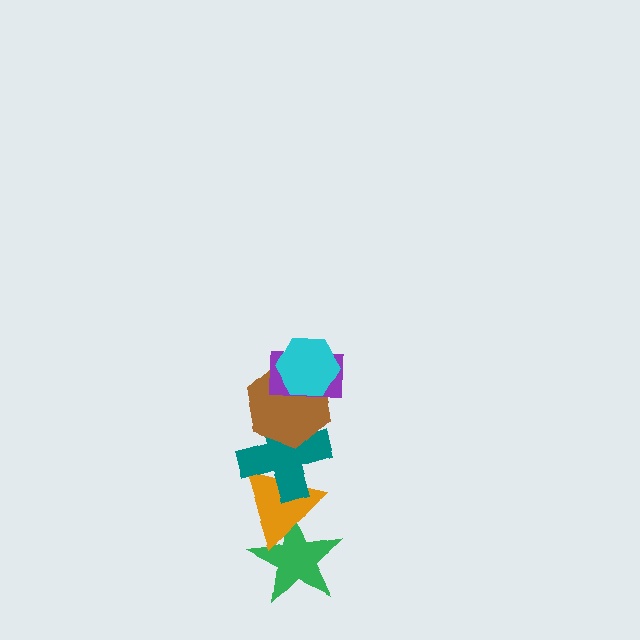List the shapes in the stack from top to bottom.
From top to bottom: the cyan hexagon, the purple rectangle, the brown hexagon, the teal cross, the orange triangle, the green star.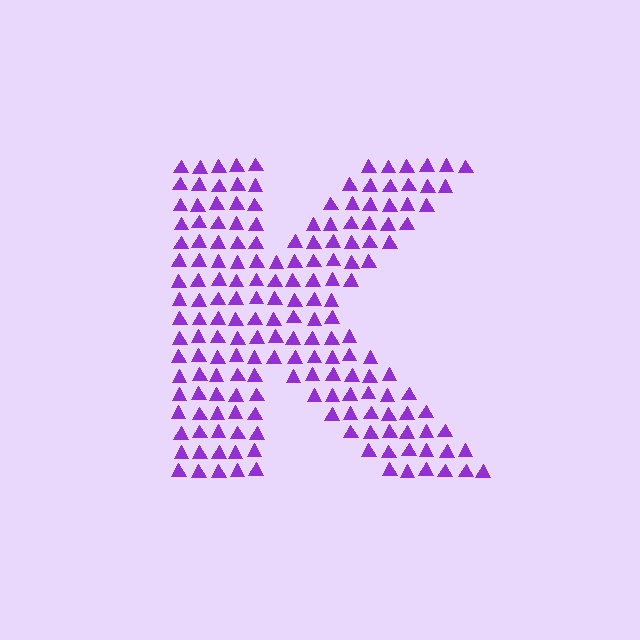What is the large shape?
The large shape is the letter K.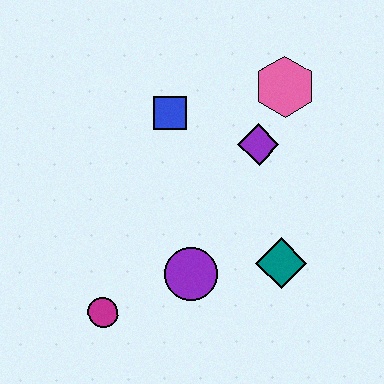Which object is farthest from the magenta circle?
The pink hexagon is farthest from the magenta circle.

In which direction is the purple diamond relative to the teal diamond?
The purple diamond is above the teal diamond.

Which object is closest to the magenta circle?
The purple circle is closest to the magenta circle.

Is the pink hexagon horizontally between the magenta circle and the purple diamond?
No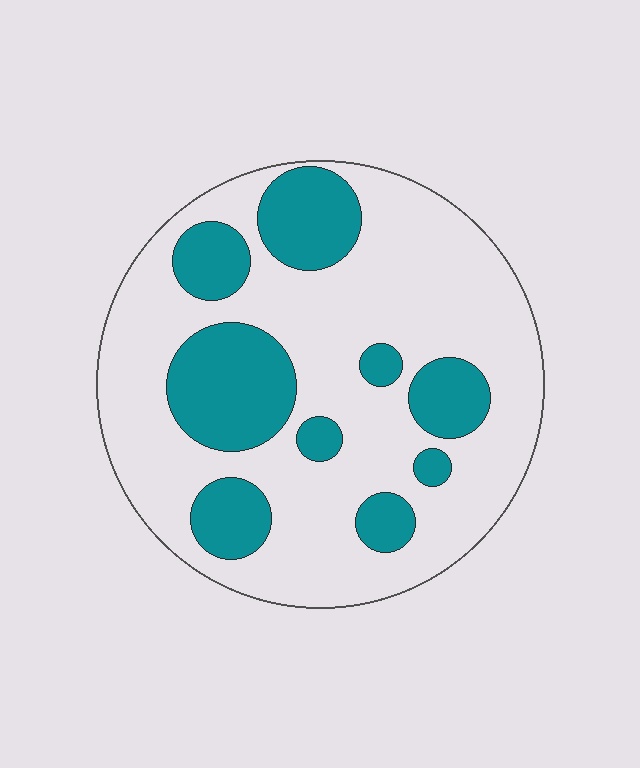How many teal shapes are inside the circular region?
9.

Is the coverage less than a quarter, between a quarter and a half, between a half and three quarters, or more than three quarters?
Between a quarter and a half.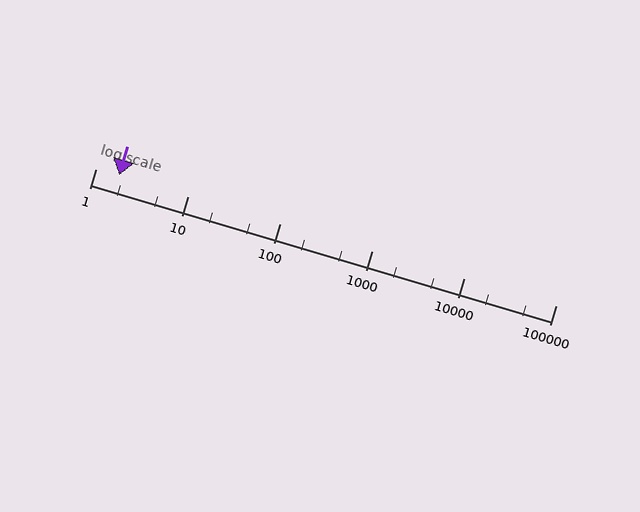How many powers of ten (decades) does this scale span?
The scale spans 5 decades, from 1 to 100000.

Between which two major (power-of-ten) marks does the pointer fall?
The pointer is between 1 and 10.